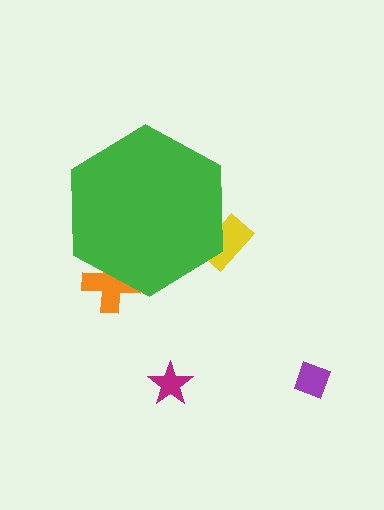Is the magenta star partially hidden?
No, the magenta star is fully visible.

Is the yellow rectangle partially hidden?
Yes, the yellow rectangle is partially hidden behind the green hexagon.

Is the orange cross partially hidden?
Yes, the orange cross is partially hidden behind the green hexagon.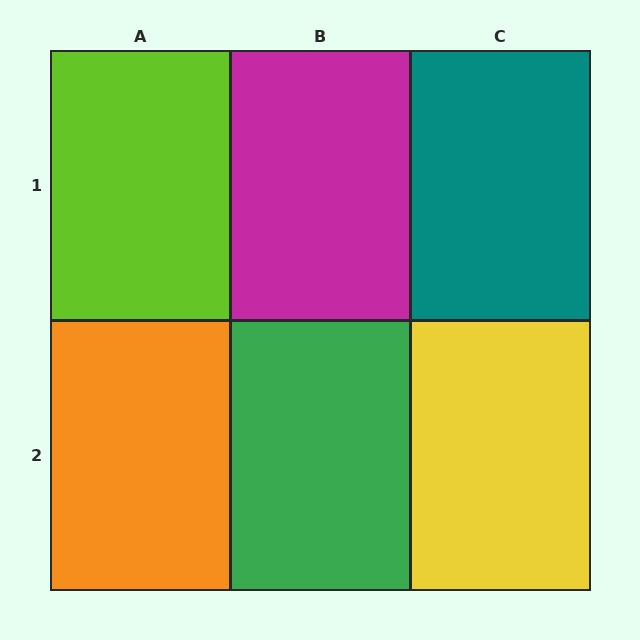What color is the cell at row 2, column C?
Yellow.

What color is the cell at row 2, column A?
Orange.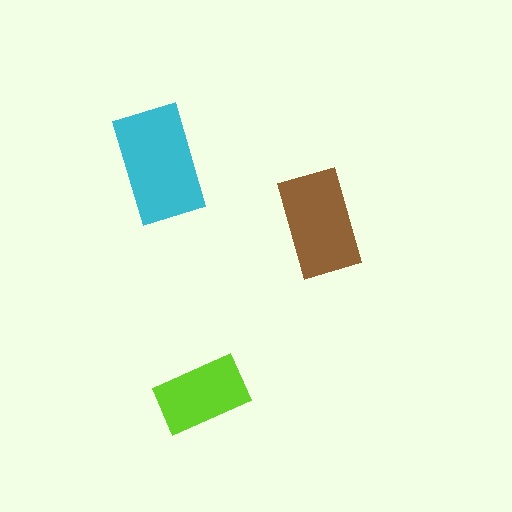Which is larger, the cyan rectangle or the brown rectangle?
The cyan one.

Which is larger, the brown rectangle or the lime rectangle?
The brown one.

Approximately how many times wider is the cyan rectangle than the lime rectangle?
About 1.5 times wider.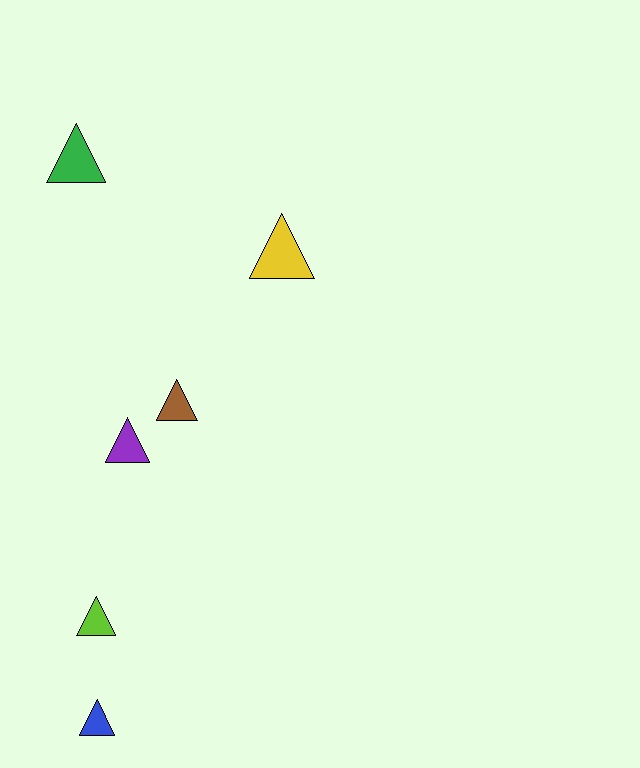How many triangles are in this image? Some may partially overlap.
There are 6 triangles.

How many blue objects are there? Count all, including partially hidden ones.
There is 1 blue object.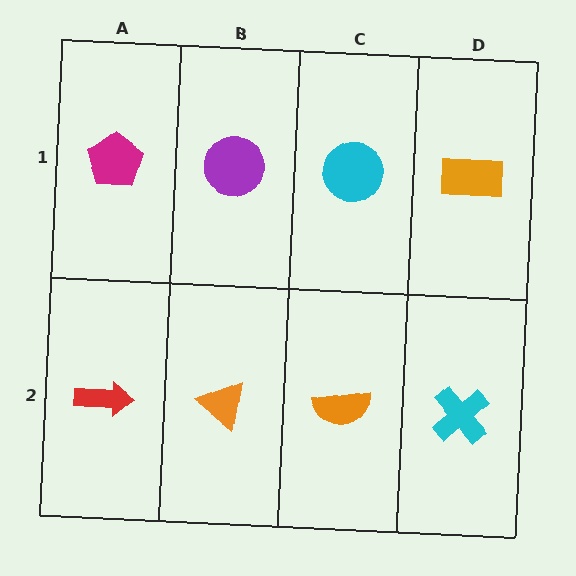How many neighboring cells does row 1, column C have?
3.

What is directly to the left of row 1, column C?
A purple circle.